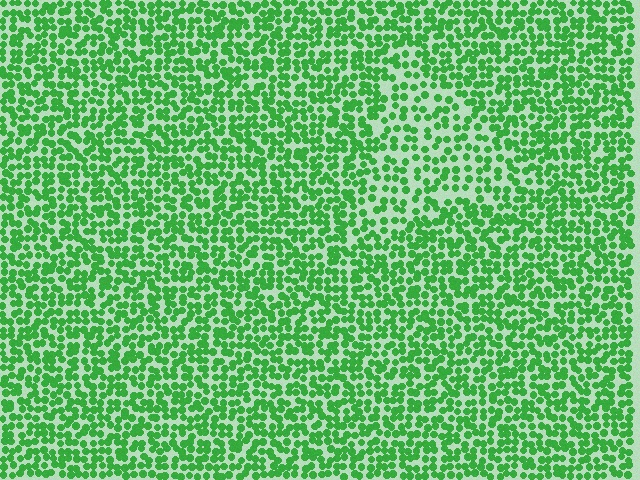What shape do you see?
I see a triangle.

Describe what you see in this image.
The image contains small green elements arranged at two different densities. A triangle-shaped region is visible where the elements are less densely packed than the surrounding area.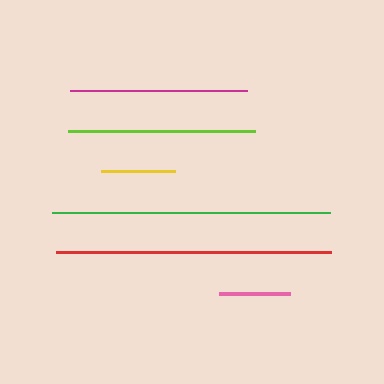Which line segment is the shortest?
The pink line is the shortest at approximately 70 pixels.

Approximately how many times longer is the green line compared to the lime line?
The green line is approximately 1.5 times the length of the lime line.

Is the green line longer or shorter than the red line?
The green line is longer than the red line.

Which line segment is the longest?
The green line is the longest at approximately 278 pixels.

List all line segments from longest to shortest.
From longest to shortest: green, red, lime, magenta, yellow, pink.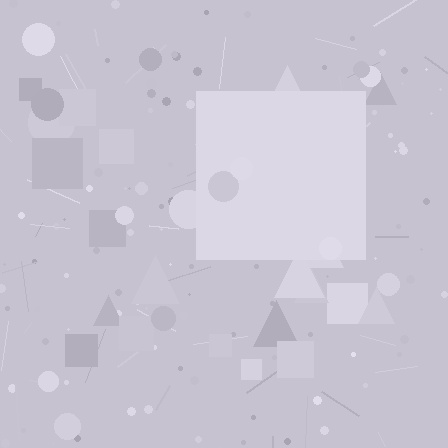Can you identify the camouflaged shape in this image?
The camouflaged shape is a square.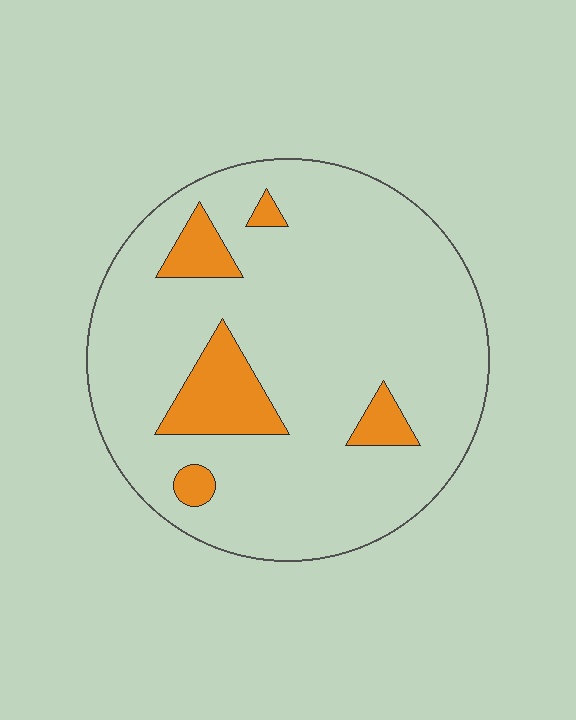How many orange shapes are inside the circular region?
5.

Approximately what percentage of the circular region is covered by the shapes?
Approximately 15%.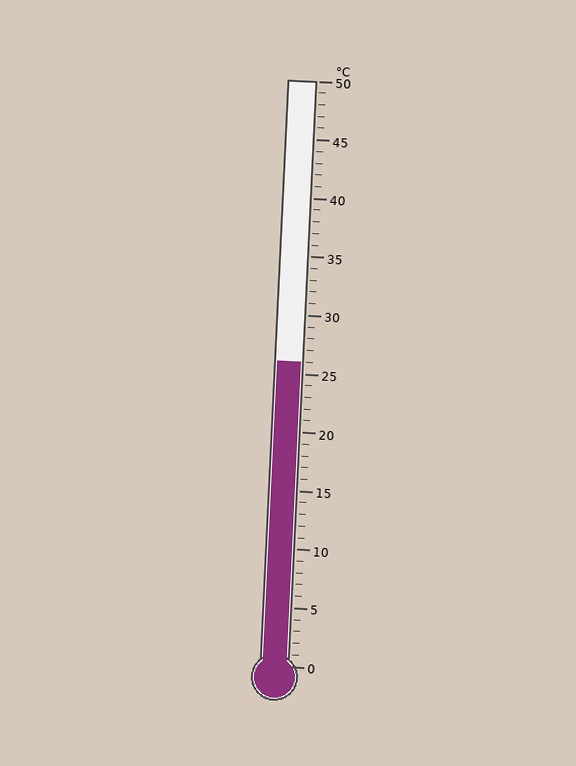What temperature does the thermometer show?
The thermometer shows approximately 26°C.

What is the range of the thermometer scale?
The thermometer scale ranges from 0°C to 50°C.